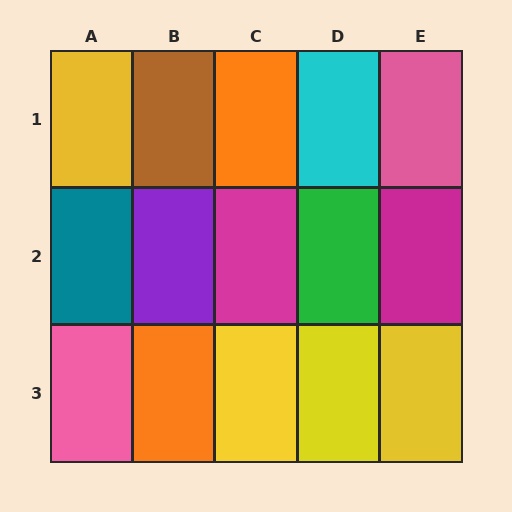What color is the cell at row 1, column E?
Pink.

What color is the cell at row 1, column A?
Yellow.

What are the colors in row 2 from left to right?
Teal, purple, magenta, green, magenta.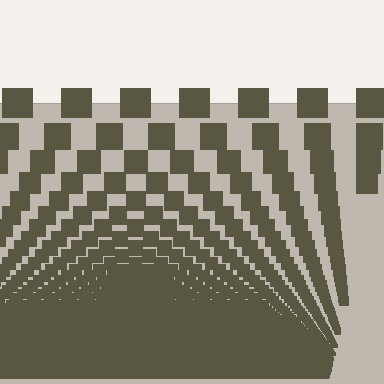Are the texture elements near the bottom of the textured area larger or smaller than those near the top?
Smaller. The gradient is inverted — elements near the bottom are smaller and denser.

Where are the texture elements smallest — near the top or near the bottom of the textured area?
Near the bottom.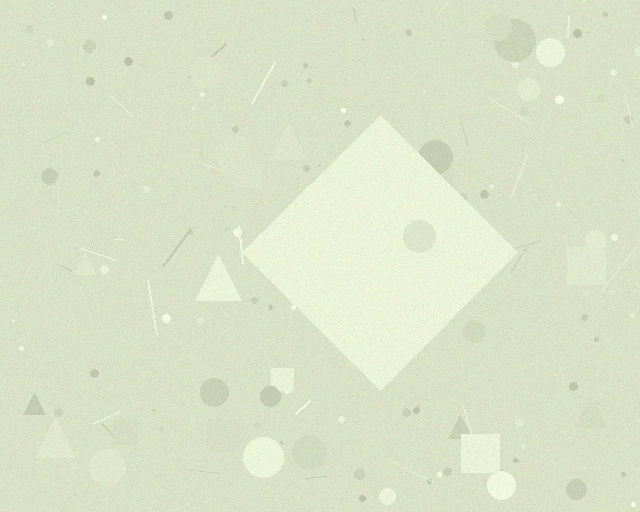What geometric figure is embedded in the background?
A diamond is embedded in the background.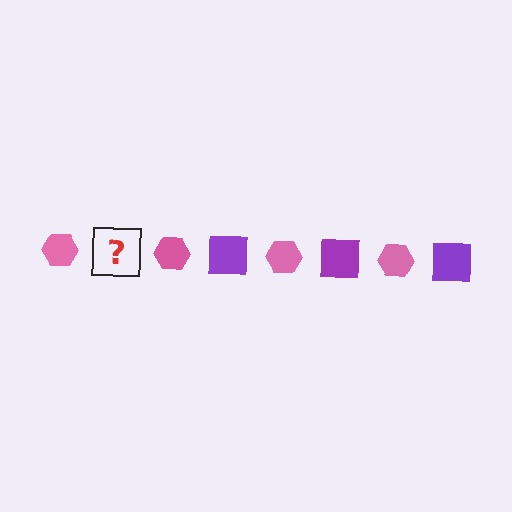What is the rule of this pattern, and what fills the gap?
The rule is that the pattern alternates between pink hexagon and purple square. The gap should be filled with a purple square.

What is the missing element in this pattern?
The missing element is a purple square.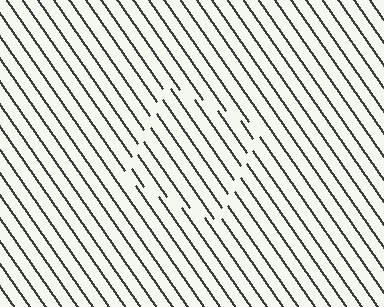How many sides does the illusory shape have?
4 sides — the line-ends trace a square.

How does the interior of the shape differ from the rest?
The interior of the shape contains the same grating, shifted by half a period — the contour is defined by the phase discontinuity where line-ends from the inner and outer gratings abut.